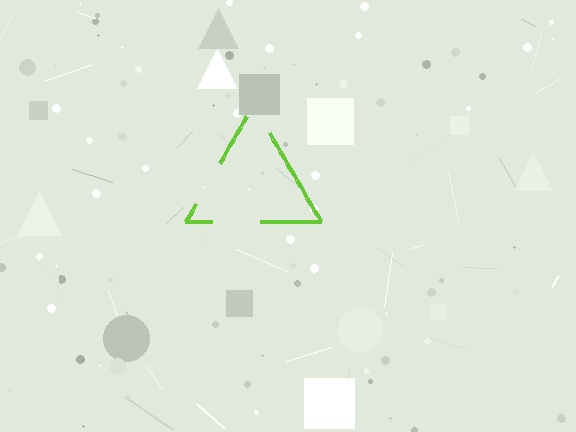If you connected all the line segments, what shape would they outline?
They would outline a triangle.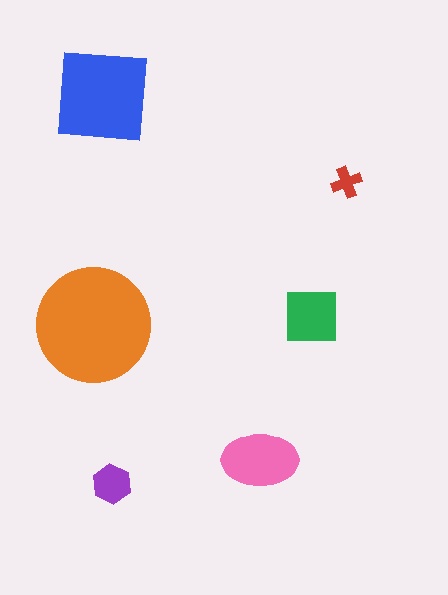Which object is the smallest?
The red cross.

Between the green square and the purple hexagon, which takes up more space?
The green square.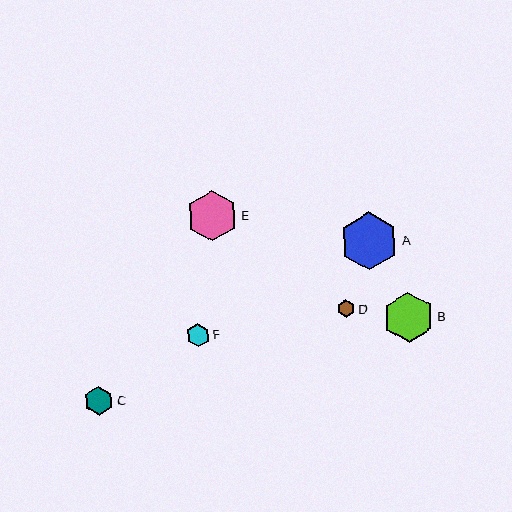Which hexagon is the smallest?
Hexagon D is the smallest with a size of approximately 18 pixels.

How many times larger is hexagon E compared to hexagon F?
Hexagon E is approximately 2.1 times the size of hexagon F.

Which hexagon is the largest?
Hexagon A is the largest with a size of approximately 58 pixels.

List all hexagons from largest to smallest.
From largest to smallest: A, E, B, C, F, D.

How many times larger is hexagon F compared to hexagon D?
Hexagon F is approximately 1.3 times the size of hexagon D.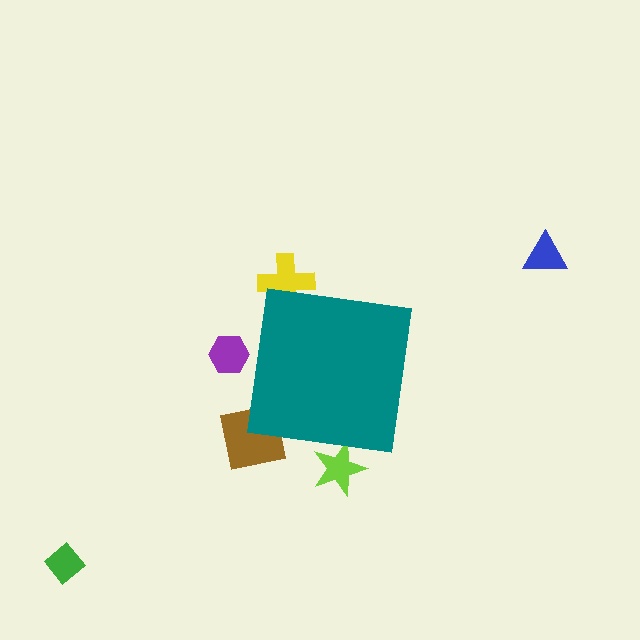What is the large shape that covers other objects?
A teal square.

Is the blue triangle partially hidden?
No, the blue triangle is fully visible.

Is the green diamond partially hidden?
No, the green diamond is fully visible.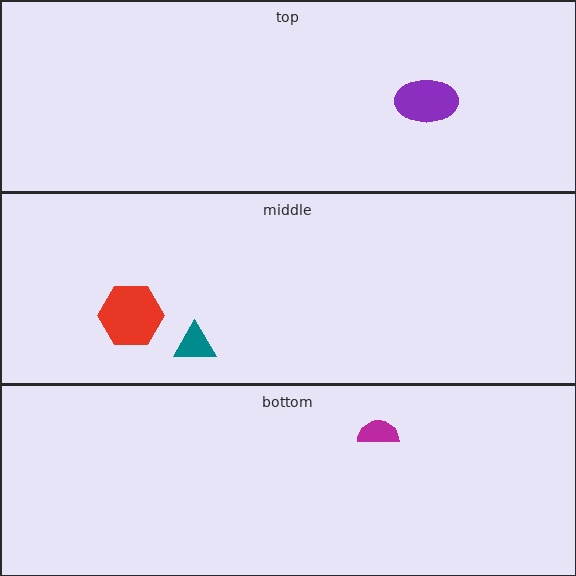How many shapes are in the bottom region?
1.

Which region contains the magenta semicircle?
The bottom region.